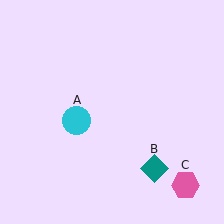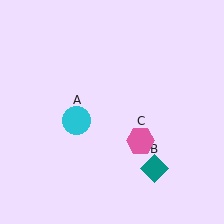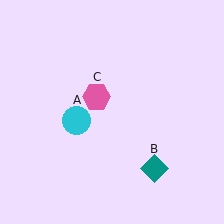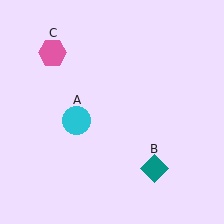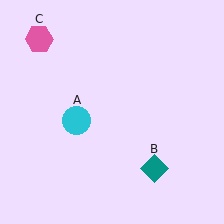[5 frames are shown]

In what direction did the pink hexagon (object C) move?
The pink hexagon (object C) moved up and to the left.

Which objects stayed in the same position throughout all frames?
Cyan circle (object A) and teal diamond (object B) remained stationary.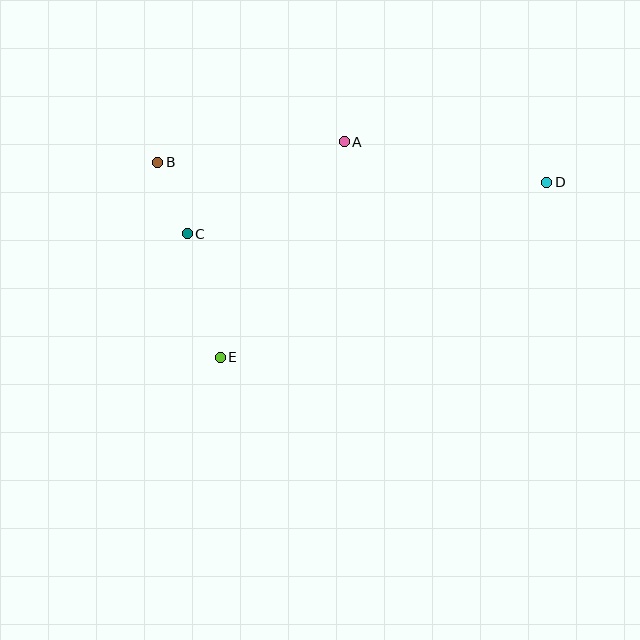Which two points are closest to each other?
Points B and C are closest to each other.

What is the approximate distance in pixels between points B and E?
The distance between B and E is approximately 205 pixels.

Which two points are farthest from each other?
Points B and D are farthest from each other.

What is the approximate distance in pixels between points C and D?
The distance between C and D is approximately 363 pixels.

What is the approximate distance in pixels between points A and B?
The distance between A and B is approximately 188 pixels.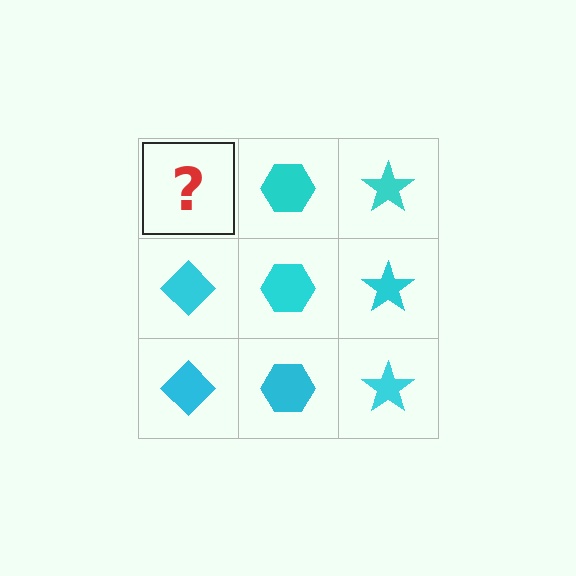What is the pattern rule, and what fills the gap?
The rule is that each column has a consistent shape. The gap should be filled with a cyan diamond.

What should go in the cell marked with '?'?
The missing cell should contain a cyan diamond.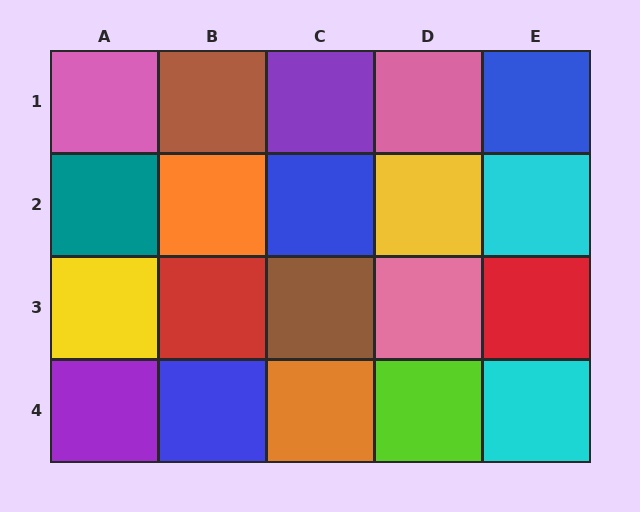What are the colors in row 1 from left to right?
Pink, brown, purple, pink, blue.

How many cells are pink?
3 cells are pink.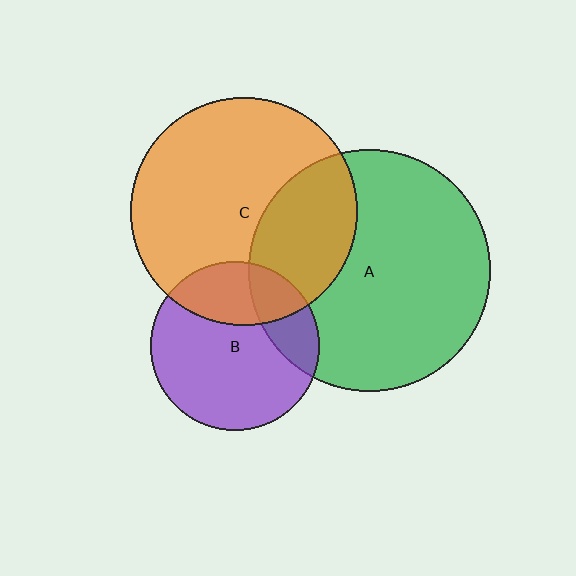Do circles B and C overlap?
Yes.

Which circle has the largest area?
Circle A (green).